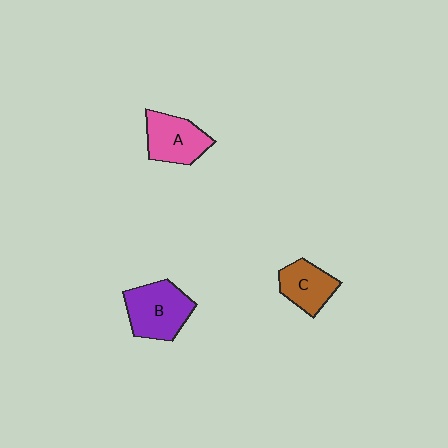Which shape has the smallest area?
Shape C (brown).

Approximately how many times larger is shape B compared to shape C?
Approximately 1.4 times.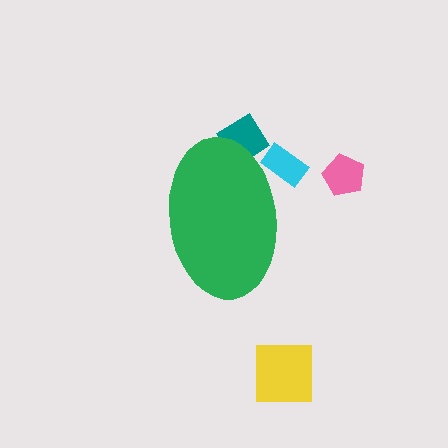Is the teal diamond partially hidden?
Yes, the teal diamond is partially hidden behind the green ellipse.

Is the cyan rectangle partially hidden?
Yes, the cyan rectangle is partially hidden behind the green ellipse.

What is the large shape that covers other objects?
A green ellipse.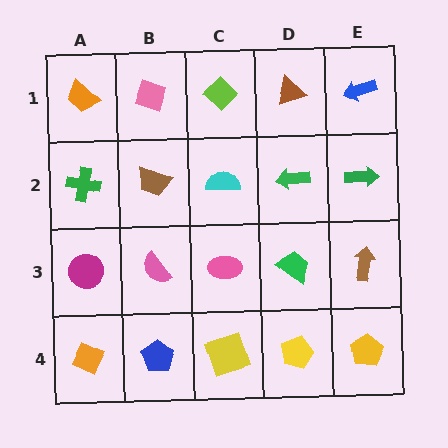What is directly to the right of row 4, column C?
A yellow pentagon.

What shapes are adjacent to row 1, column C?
A cyan semicircle (row 2, column C), a pink diamond (row 1, column B), a brown triangle (row 1, column D).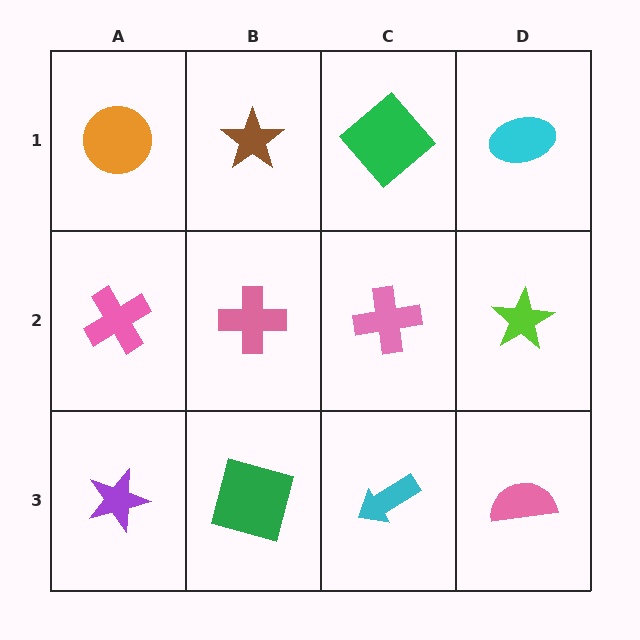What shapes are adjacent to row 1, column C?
A pink cross (row 2, column C), a brown star (row 1, column B), a cyan ellipse (row 1, column D).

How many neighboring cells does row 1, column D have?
2.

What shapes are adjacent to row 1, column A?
A pink cross (row 2, column A), a brown star (row 1, column B).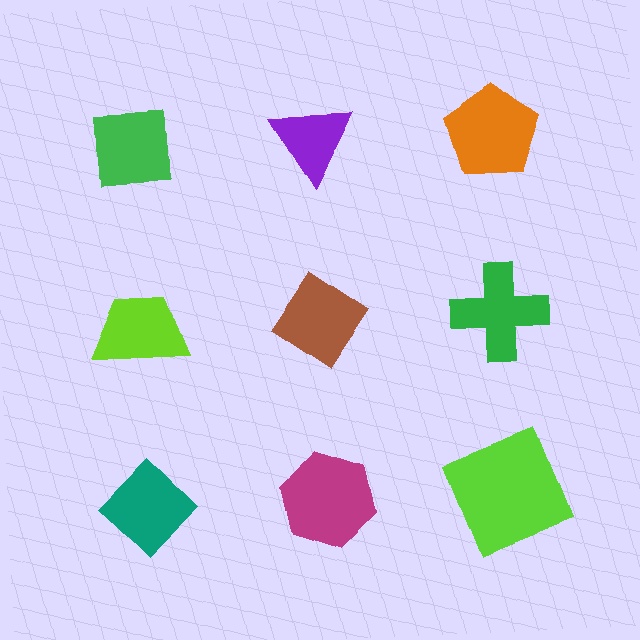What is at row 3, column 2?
A magenta hexagon.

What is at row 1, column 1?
A green square.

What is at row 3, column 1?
A teal diamond.